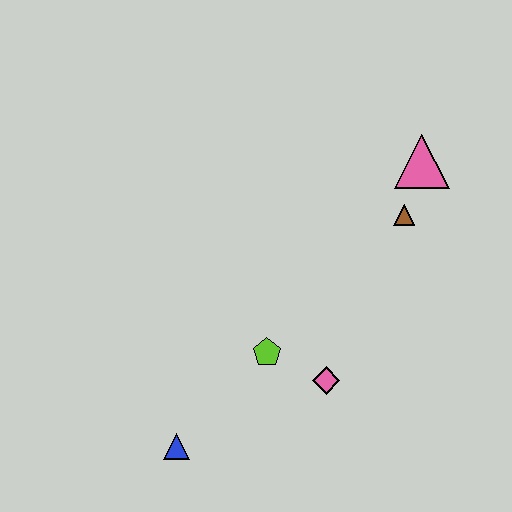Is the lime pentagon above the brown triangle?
No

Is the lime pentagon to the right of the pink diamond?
No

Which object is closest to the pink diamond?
The lime pentagon is closest to the pink diamond.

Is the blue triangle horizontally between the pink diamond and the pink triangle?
No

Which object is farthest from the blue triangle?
The pink triangle is farthest from the blue triangle.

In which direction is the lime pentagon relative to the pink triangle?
The lime pentagon is below the pink triangle.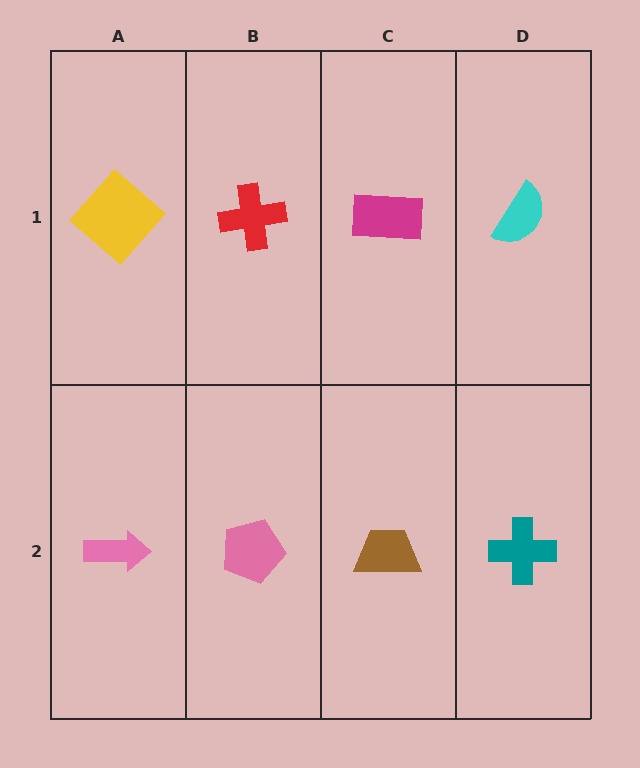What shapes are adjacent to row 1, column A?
A pink arrow (row 2, column A), a red cross (row 1, column B).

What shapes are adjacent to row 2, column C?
A magenta rectangle (row 1, column C), a pink pentagon (row 2, column B), a teal cross (row 2, column D).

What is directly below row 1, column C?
A brown trapezoid.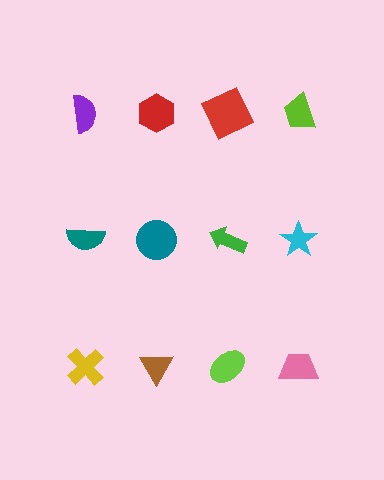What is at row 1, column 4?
A lime trapezoid.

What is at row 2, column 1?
A teal semicircle.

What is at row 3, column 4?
A pink trapezoid.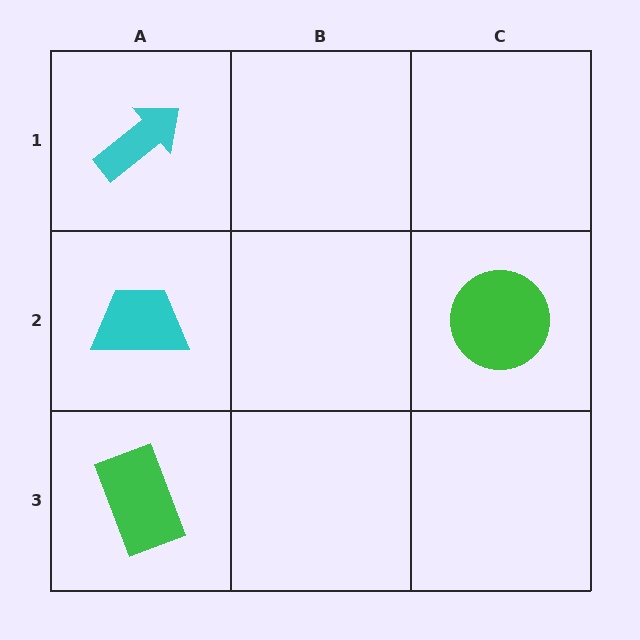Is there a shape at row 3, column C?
No, that cell is empty.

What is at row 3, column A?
A green rectangle.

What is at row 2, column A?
A cyan trapezoid.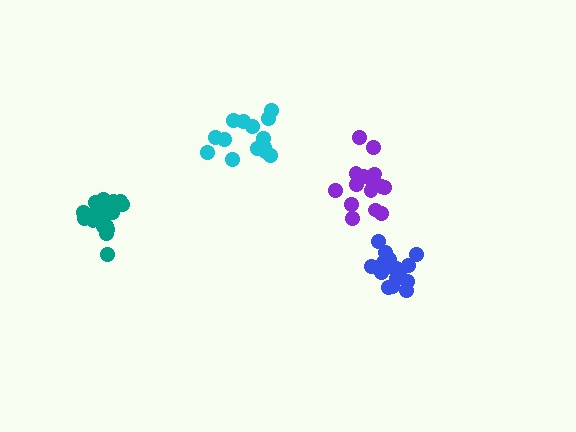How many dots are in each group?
Group 1: 16 dots, Group 2: 19 dots, Group 3: 14 dots, Group 4: 17 dots (66 total).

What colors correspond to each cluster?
The clusters are colored: purple, teal, cyan, blue.